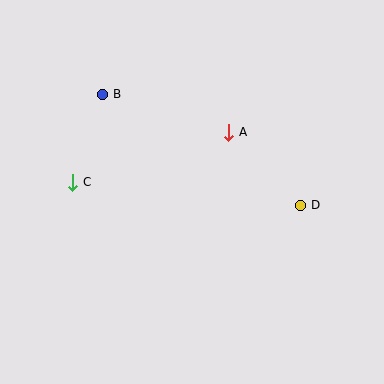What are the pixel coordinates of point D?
Point D is at (301, 205).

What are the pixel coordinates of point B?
Point B is at (103, 94).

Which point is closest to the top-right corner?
Point A is closest to the top-right corner.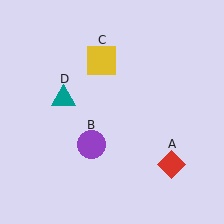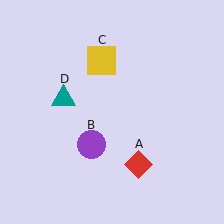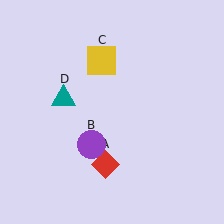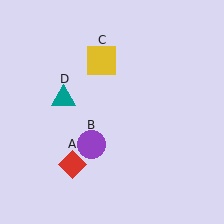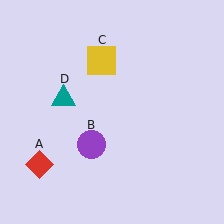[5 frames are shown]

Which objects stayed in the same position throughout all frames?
Purple circle (object B) and yellow square (object C) and teal triangle (object D) remained stationary.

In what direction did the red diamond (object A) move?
The red diamond (object A) moved left.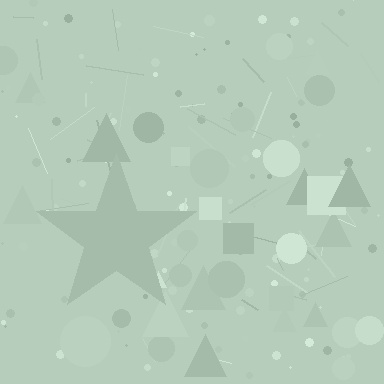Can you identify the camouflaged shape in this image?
The camouflaged shape is a star.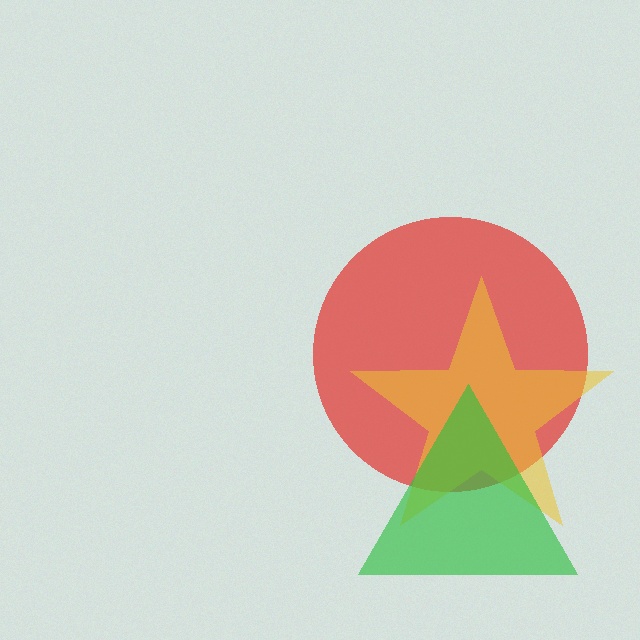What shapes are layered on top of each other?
The layered shapes are: a red circle, a yellow star, a green triangle.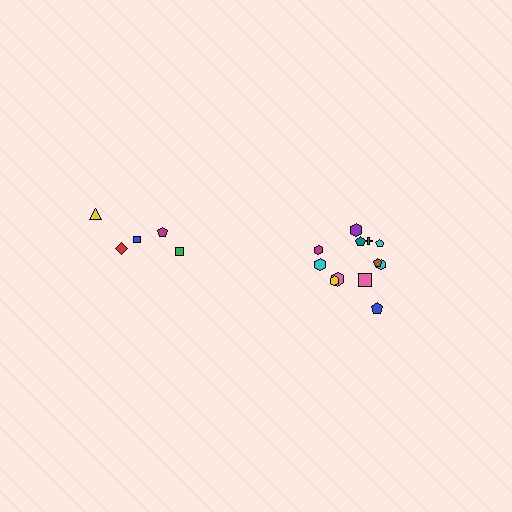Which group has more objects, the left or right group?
The right group.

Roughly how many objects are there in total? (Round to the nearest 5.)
Roughly 15 objects in total.